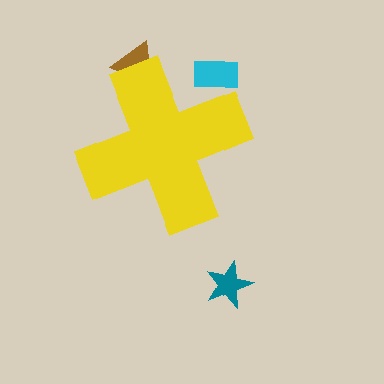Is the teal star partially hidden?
No, the teal star is fully visible.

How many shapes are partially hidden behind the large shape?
2 shapes are partially hidden.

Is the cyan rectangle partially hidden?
Yes, the cyan rectangle is partially hidden behind the yellow cross.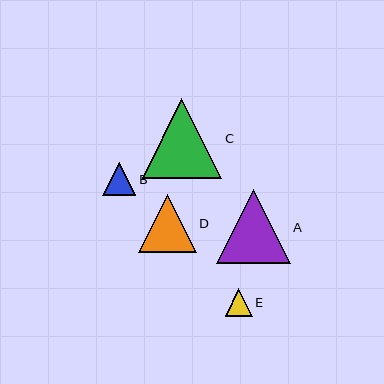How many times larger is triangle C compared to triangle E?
Triangle C is approximately 2.9 times the size of triangle E.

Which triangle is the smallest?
Triangle E is the smallest with a size of approximately 27 pixels.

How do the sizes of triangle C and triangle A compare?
Triangle C and triangle A are approximately the same size.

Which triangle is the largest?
Triangle C is the largest with a size of approximately 79 pixels.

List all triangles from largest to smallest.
From largest to smallest: C, A, D, B, E.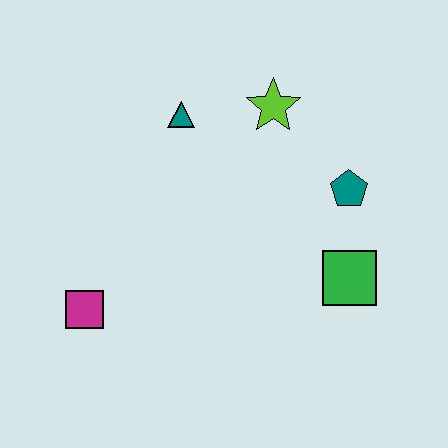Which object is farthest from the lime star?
The magenta square is farthest from the lime star.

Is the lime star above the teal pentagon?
Yes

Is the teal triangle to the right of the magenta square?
Yes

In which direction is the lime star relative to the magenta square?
The lime star is above the magenta square.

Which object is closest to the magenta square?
The teal triangle is closest to the magenta square.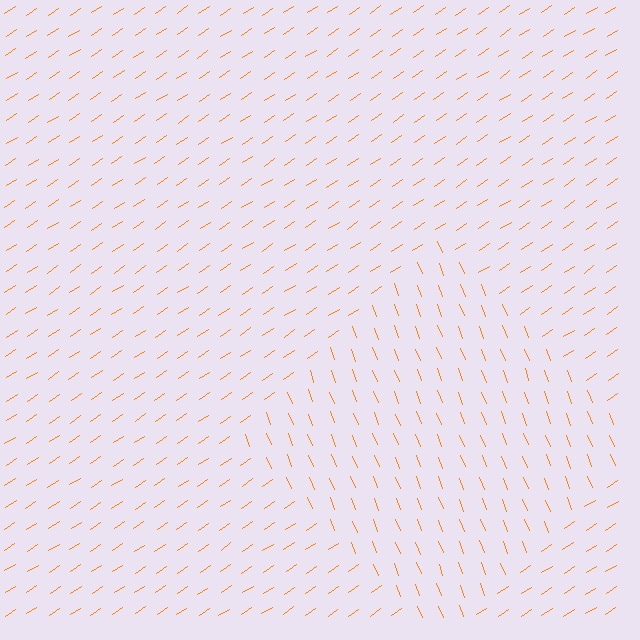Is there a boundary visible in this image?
Yes, there is a texture boundary formed by a change in line orientation.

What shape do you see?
I see a diamond.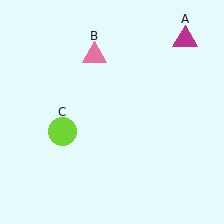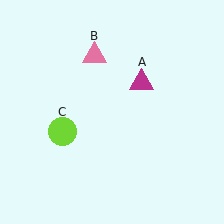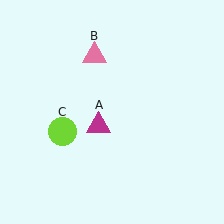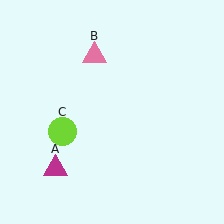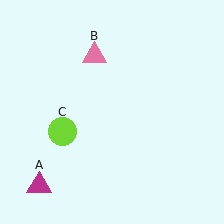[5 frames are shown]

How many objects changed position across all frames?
1 object changed position: magenta triangle (object A).